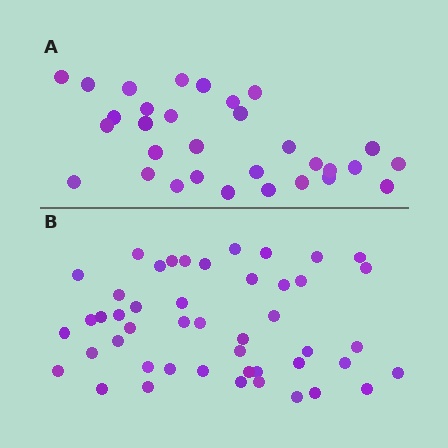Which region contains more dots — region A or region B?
Region B (the bottom region) has more dots.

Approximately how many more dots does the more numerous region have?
Region B has approximately 15 more dots than region A.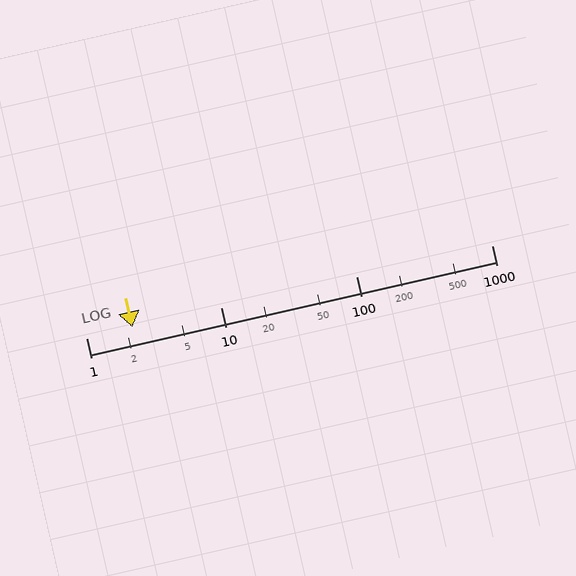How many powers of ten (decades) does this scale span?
The scale spans 3 decades, from 1 to 1000.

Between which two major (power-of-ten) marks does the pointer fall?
The pointer is between 1 and 10.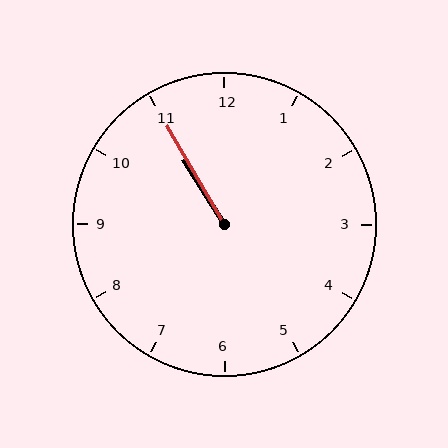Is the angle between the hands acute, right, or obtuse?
It is acute.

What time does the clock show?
10:55.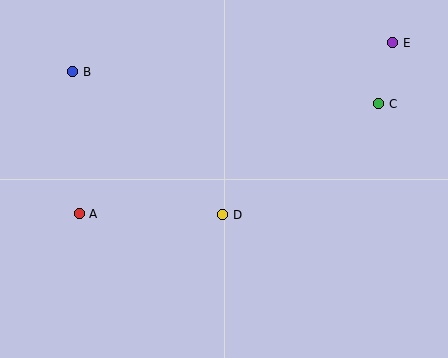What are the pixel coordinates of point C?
Point C is at (379, 104).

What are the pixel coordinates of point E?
Point E is at (393, 43).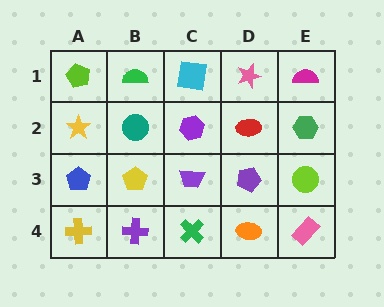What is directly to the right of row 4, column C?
An orange ellipse.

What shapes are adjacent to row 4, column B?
A yellow pentagon (row 3, column B), a yellow cross (row 4, column A), a green cross (row 4, column C).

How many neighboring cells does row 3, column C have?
4.